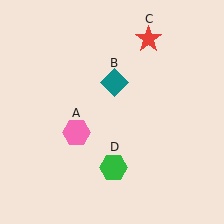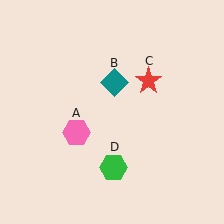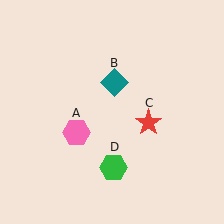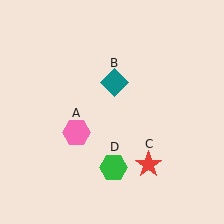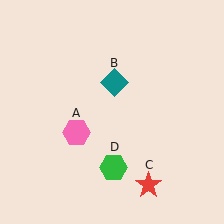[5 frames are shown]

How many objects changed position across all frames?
1 object changed position: red star (object C).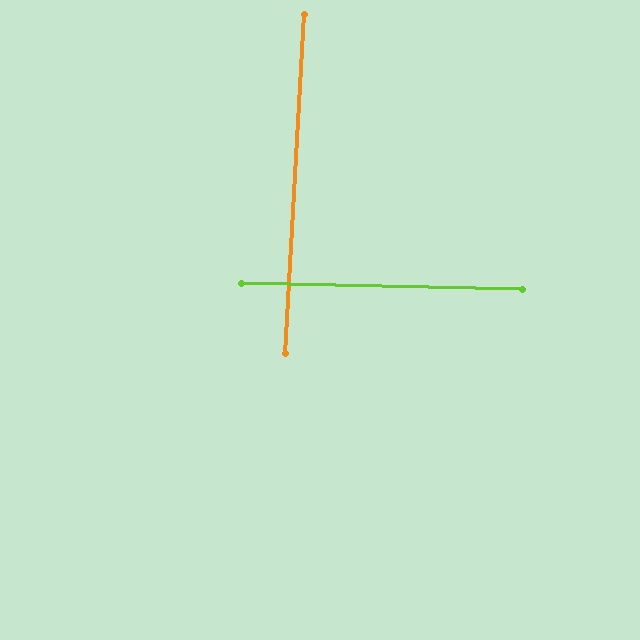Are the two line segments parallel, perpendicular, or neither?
Perpendicular — they meet at approximately 88°.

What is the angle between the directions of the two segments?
Approximately 88 degrees.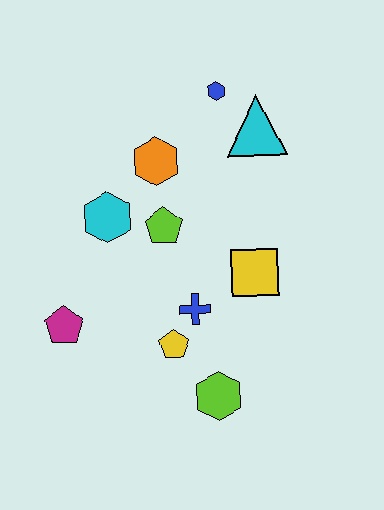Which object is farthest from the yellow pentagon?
The blue hexagon is farthest from the yellow pentagon.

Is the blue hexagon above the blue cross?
Yes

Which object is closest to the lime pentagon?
The cyan hexagon is closest to the lime pentagon.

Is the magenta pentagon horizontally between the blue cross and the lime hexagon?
No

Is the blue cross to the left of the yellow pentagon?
No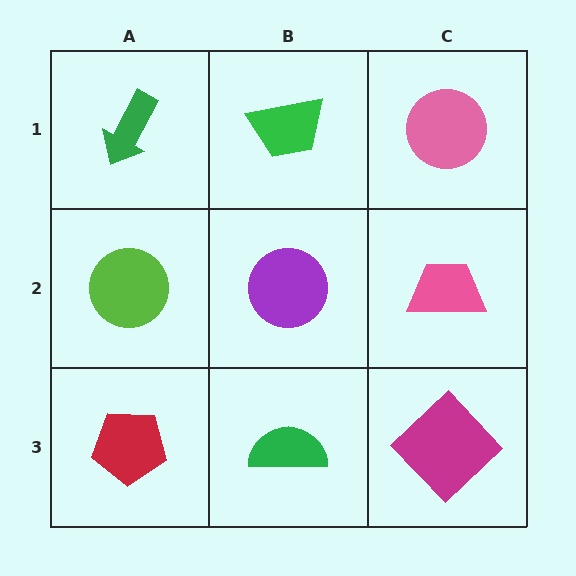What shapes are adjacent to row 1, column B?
A purple circle (row 2, column B), a green arrow (row 1, column A), a pink circle (row 1, column C).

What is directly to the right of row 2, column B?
A pink trapezoid.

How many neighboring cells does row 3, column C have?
2.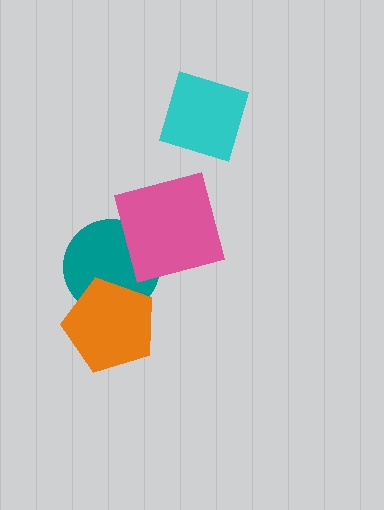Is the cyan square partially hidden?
No, no other shape covers it.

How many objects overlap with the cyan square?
0 objects overlap with the cyan square.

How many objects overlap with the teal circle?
2 objects overlap with the teal circle.